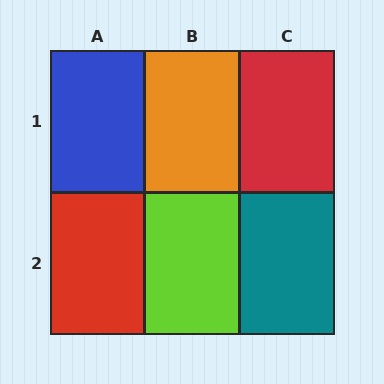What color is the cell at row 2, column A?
Red.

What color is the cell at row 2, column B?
Lime.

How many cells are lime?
1 cell is lime.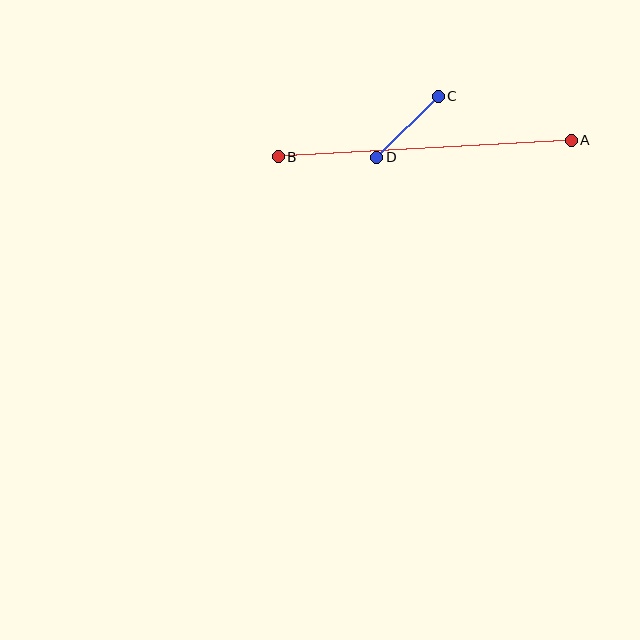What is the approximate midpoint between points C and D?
The midpoint is at approximately (408, 127) pixels.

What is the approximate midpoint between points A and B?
The midpoint is at approximately (425, 149) pixels.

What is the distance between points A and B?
The distance is approximately 293 pixels.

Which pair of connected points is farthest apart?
Points A and B are farthest apart.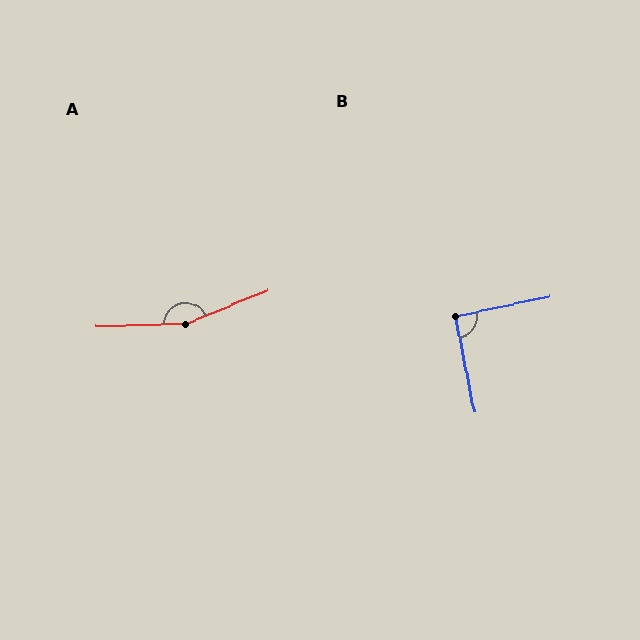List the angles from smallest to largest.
B (91°), A (159°).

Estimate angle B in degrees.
Approximately 91 degrees.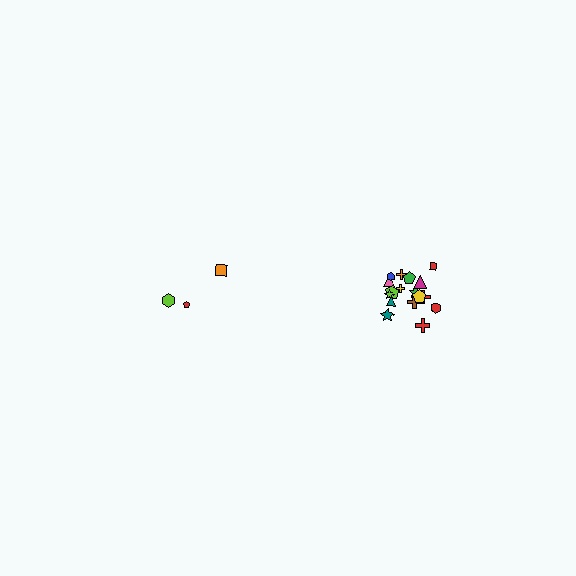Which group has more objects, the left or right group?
The right group.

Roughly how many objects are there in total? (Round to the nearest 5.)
Roughly 20 objects in total.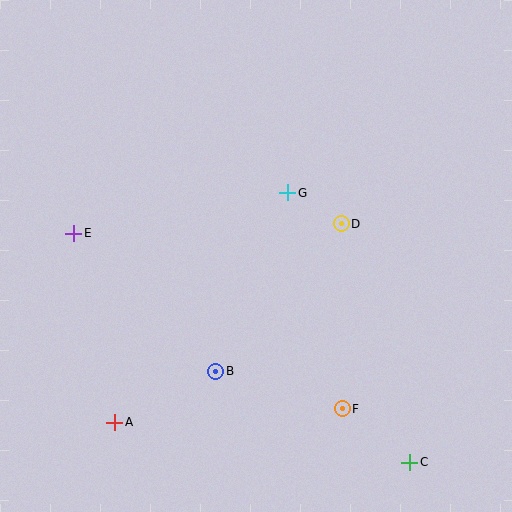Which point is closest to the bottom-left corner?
Point A is closest to the bottom-left corner.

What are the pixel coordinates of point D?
Point D is at (341, 224).